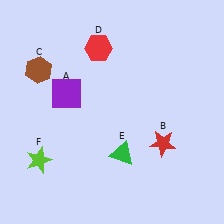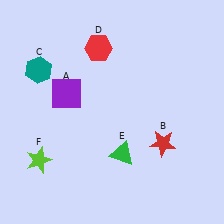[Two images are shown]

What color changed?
The hexagon (C) changed from brown in Image 1 to teal in Image 2.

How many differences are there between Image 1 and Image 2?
There is 1 difference between the two images.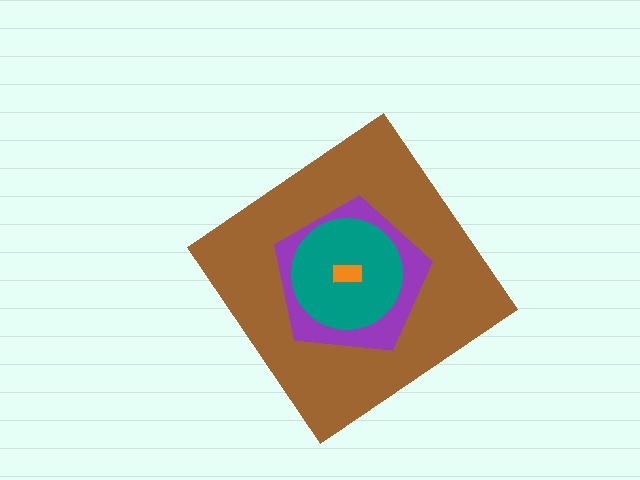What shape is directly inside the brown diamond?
The purple pentagon.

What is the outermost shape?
The brown diamond.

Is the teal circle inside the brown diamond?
Yes.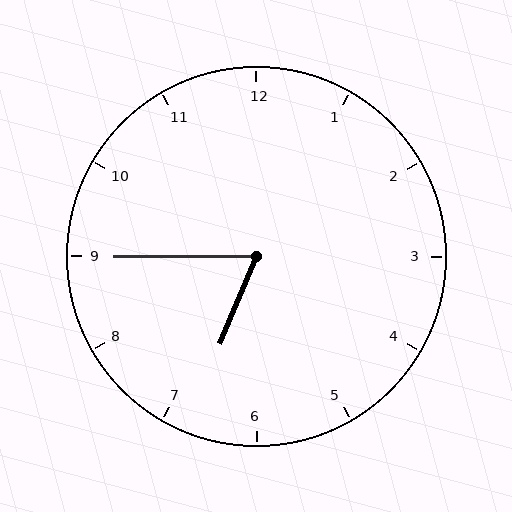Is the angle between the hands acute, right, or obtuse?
It is acute.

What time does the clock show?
6:45.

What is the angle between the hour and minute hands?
Approximately 68 degrees.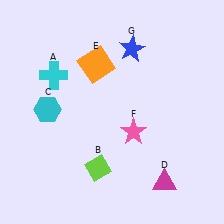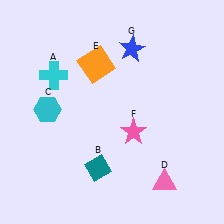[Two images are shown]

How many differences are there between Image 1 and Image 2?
There are 2 differences between the two images.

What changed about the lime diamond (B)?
In Image 1, B is lime. In Image 2, it changed to teal.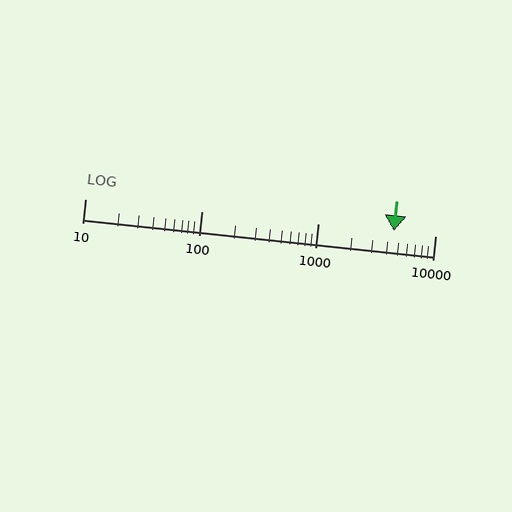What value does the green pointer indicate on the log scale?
The pointer indicates approximately 4400.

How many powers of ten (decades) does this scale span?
The scale spans 3 decades, from 10 to 10000.